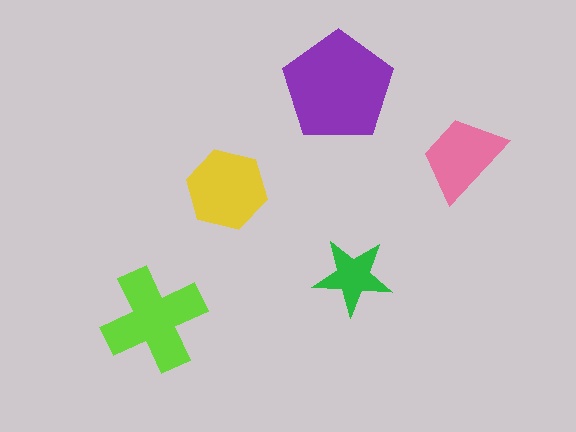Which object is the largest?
The purple pentagon.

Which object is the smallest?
The green star.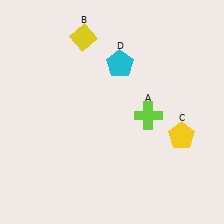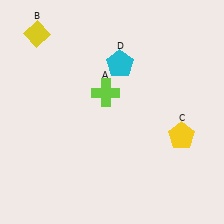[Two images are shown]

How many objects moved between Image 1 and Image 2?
2 objects moved between the two images.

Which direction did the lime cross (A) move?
The lime cross (A) moved left.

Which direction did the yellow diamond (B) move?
The yellow diamond (B) moved left.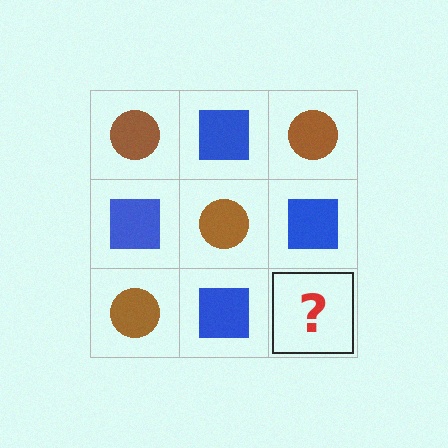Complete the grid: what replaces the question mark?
The question mark should be replaced with a brown circle.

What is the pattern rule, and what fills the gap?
The rule is that it alternates brown circle and blue square in a checkerboard pattern. The gap should be filled with a brown circle.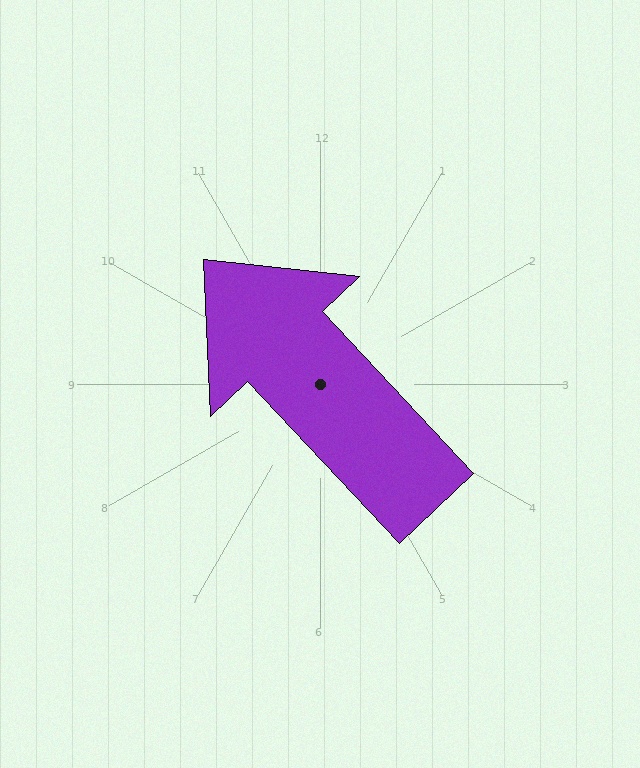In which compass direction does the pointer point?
Northwest.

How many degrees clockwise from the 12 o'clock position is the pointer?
Approximately 317 degrees.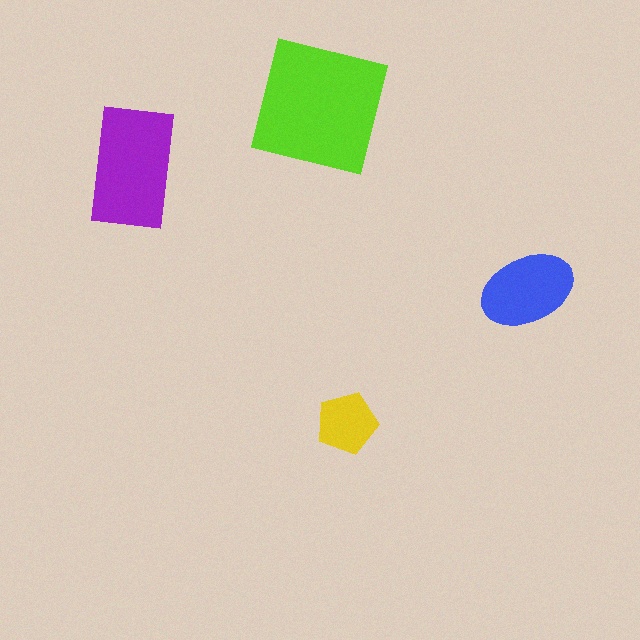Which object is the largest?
The lime square.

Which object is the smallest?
The yellow pentagon.